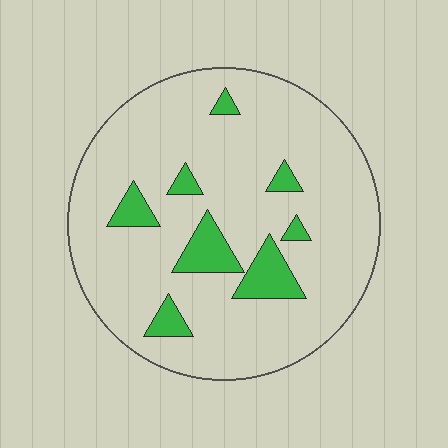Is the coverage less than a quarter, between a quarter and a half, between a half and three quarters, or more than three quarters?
Less than a quarter.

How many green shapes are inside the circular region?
8.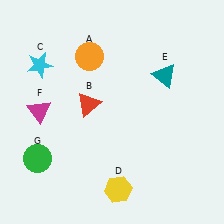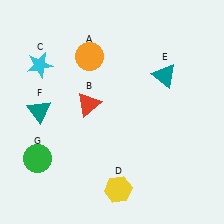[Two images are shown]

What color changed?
The triangle (F) changed from magenta in Image 1 to teal in Image 2.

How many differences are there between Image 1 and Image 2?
There is 1 difference between the two images.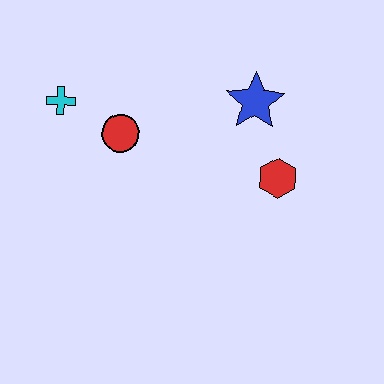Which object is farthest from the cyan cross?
The red hexagon is farthest from the cyan cross.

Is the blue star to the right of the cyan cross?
Yes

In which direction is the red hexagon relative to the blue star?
The red hexagon is below the blue star.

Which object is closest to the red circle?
The cyan cross is closest to the red circle.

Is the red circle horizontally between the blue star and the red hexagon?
No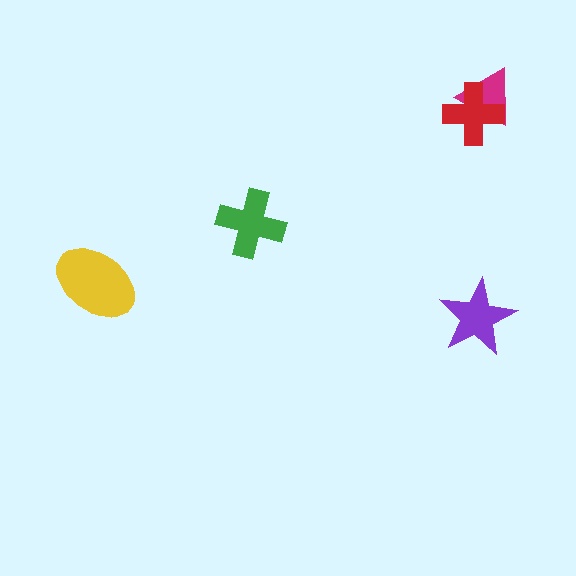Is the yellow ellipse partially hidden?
No, no other shape covers it.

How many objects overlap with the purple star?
0 objects overlap with the purple star.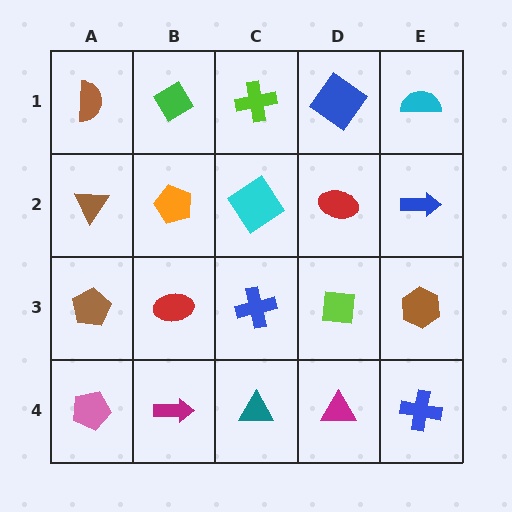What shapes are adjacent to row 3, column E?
A blue arrow (row 2, column E), a blue cross (row 4, column E), a lime square (row 3, column D).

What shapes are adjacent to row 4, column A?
A brown pentagon (row 3, column A), a magenta arrow (row 4, column B).